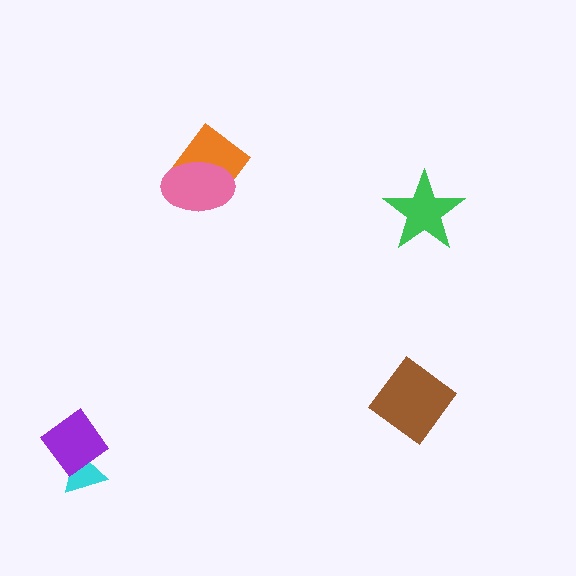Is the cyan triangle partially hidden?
Yes, it is partially covered by another shape.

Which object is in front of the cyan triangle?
The purple diamond is in front of the cyan triangle.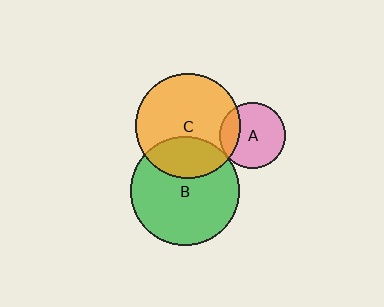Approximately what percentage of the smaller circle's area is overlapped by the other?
Approximately 20%.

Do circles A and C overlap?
Yes.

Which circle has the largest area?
Circle B (green).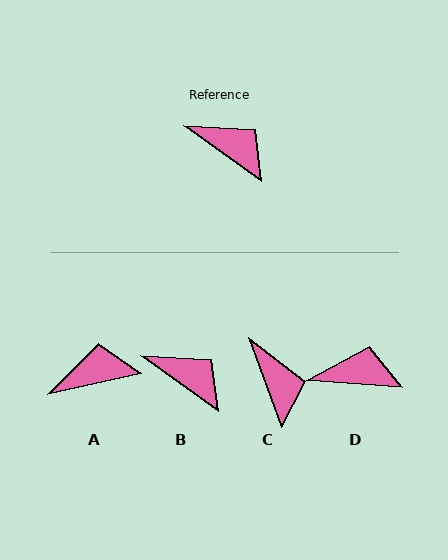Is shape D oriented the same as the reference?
No, it is off by about 31 degrees.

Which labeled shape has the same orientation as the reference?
B.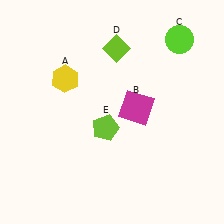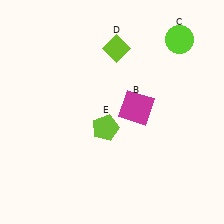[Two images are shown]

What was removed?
The yellow hexagon (A) was removed in Image 2.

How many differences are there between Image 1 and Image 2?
There is 1 difference between the two images.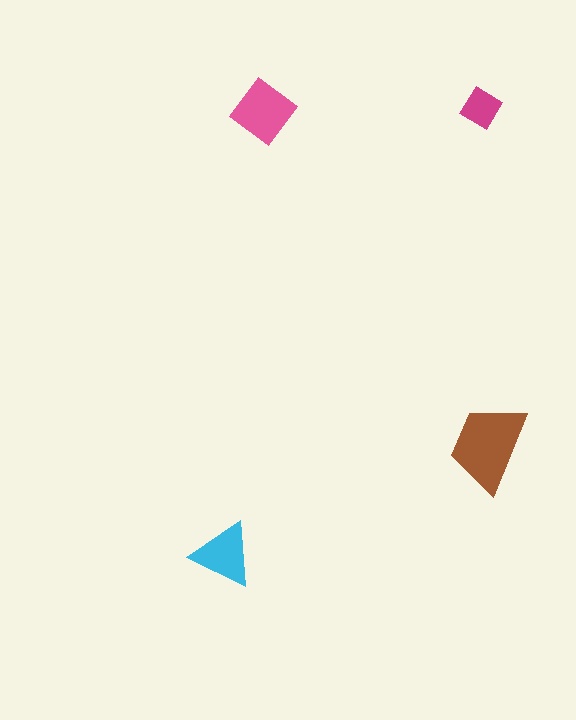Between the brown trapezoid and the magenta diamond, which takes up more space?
The brown trapezoid.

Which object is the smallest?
The magenta diamond.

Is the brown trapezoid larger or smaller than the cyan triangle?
Larger.